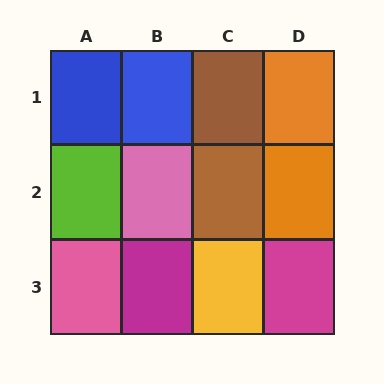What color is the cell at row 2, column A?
Lime.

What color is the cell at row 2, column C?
Brown.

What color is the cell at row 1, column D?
Orange.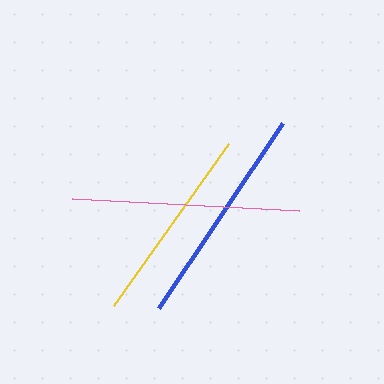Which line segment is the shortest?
The yellow line is the shortest at approximately 198 pixels.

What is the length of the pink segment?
The pink segment is approximately 228 pixels long.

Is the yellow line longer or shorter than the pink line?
The pink line is longer than the yellow line.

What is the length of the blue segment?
The blue segment is approximately 223 pixels long.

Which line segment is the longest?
The pink line is the longest at approximately 228 pixels.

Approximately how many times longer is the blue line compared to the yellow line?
The blue line is approximately 1.1 times the length of the yellow line.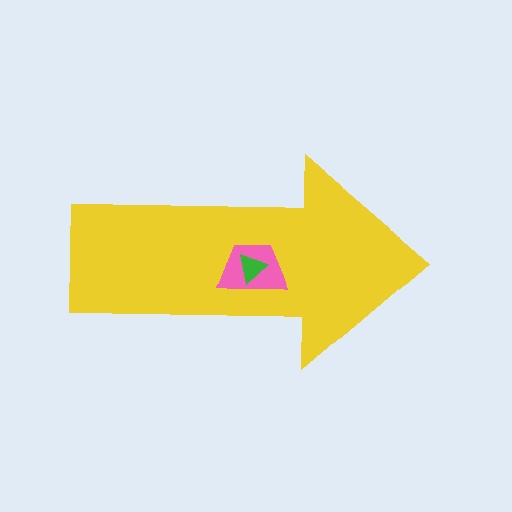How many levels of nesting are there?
3.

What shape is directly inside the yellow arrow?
The pink trapezoid.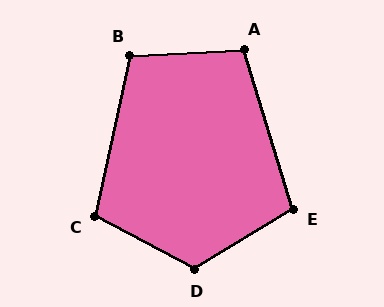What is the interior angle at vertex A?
Approximately 104 degrees (obtuse).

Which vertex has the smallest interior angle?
E, at approximately 104 degrees.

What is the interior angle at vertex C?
Approximately 105 degrees (obtuse).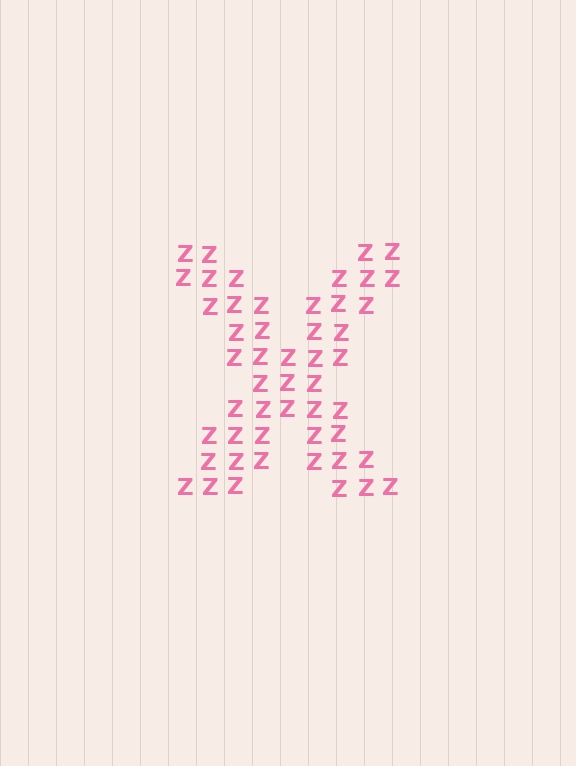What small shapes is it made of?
It is made of small letter Z's.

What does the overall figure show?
The overall figure shows the letter X.